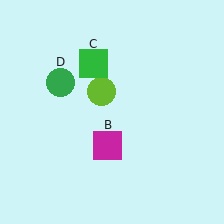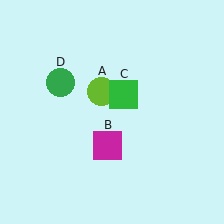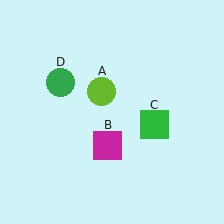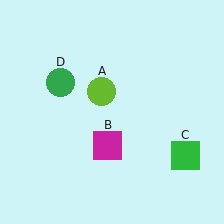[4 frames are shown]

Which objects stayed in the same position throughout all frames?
Lime circle (object A) and magenta square (object B) and green circle (object D) remained stationary.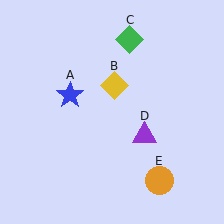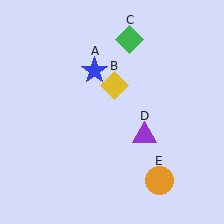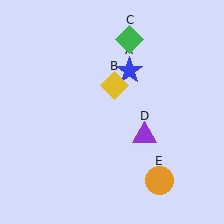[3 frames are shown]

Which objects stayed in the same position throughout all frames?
Yellow diamond (object B) and green diamond (object C) and purple triangle (object D) and orange circle (object E) remained stationary.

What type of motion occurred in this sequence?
The blue star (object A) rotated clockwise around the center of the scene.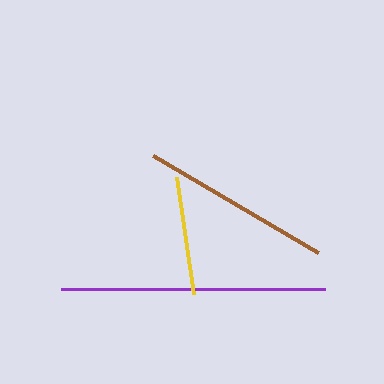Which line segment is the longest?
The purple line is the longest at approximately 264 pixels.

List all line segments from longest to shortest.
From longest to shortest: purple, brown, yellow.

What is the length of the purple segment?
The purple segment is approximately 264 pixels long.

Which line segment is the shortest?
The yellow line is the shortest at approximately 119 pixels.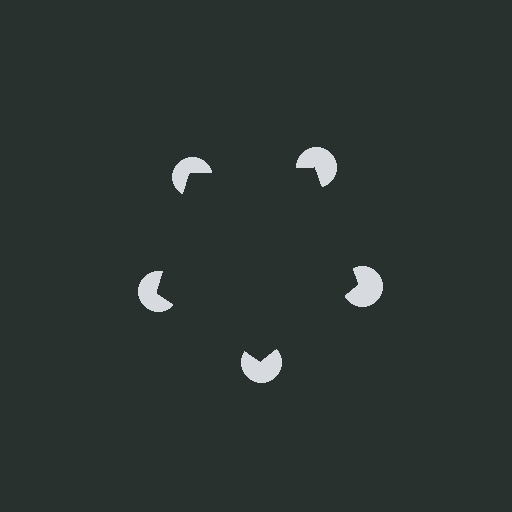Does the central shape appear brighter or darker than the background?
It typically appears slightly darker than the background, even though no actual brightness change is drawn.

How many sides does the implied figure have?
5 sides.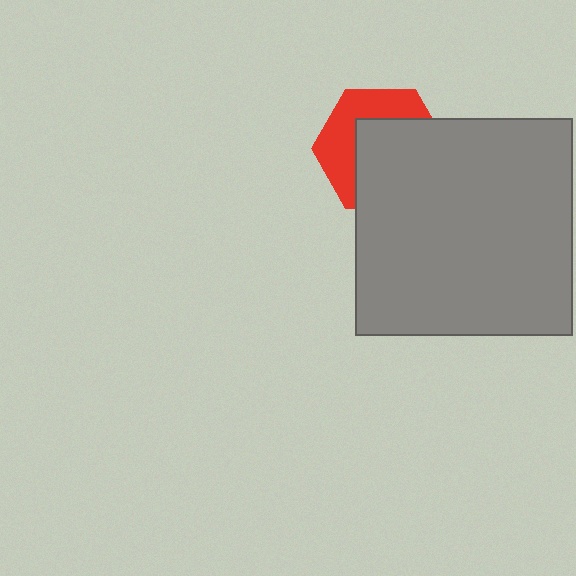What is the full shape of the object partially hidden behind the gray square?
The partially hidden object is a red hexagon.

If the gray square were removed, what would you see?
You would see the complete red hexagon.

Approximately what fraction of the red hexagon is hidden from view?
Roughly 59% of the red hexagon is hidden behind the gray square.